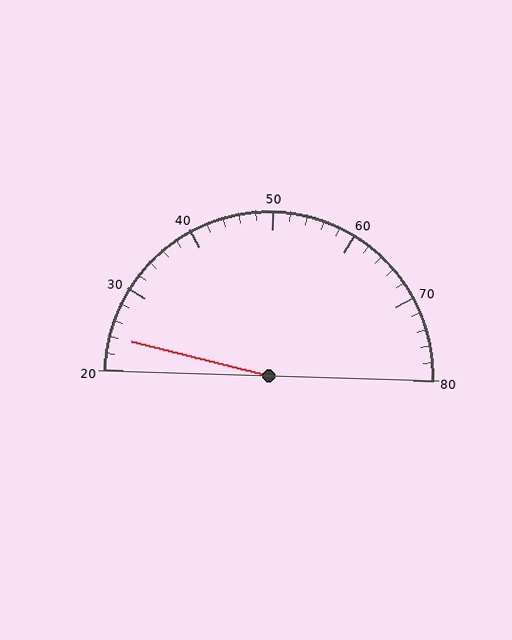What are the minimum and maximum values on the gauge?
The gauge ranges from 20 to 80.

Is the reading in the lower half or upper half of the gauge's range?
The reading is in the lower half of the range (20 to 80).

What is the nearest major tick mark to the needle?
The nearest major tick mark is 20.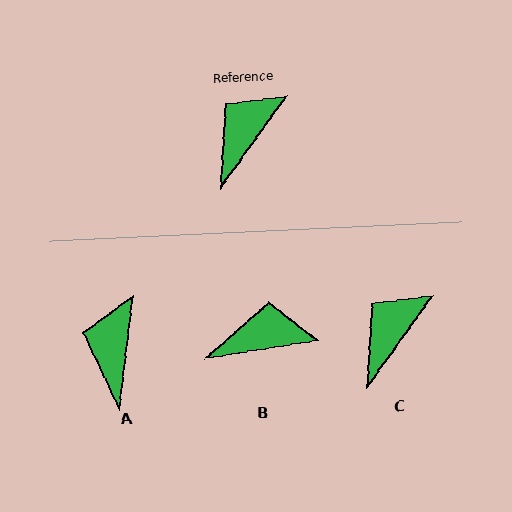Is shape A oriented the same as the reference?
No, it is off by about 29 degrees.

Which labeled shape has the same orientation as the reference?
C.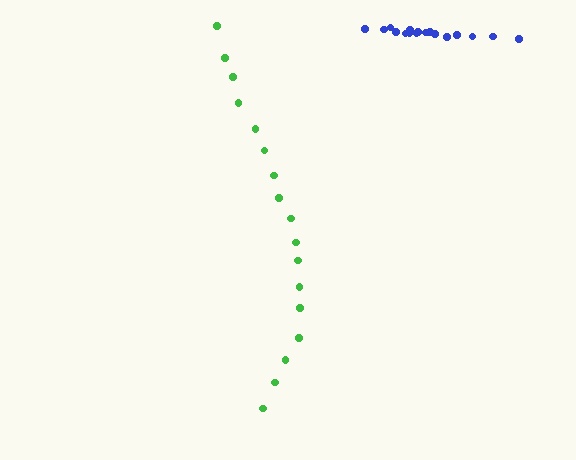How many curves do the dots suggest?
There are 2 distinct paths.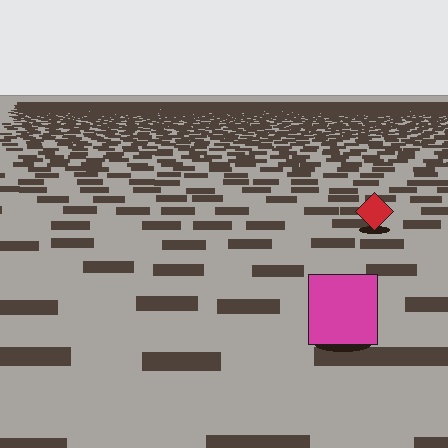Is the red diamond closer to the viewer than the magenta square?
No. The magenta square is closer — you can tell from the texture gradient: the ground texture is coarser near it.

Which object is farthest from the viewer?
The red diamond is farthest from the viewer. It appears smaller and the ground texture around it is denser.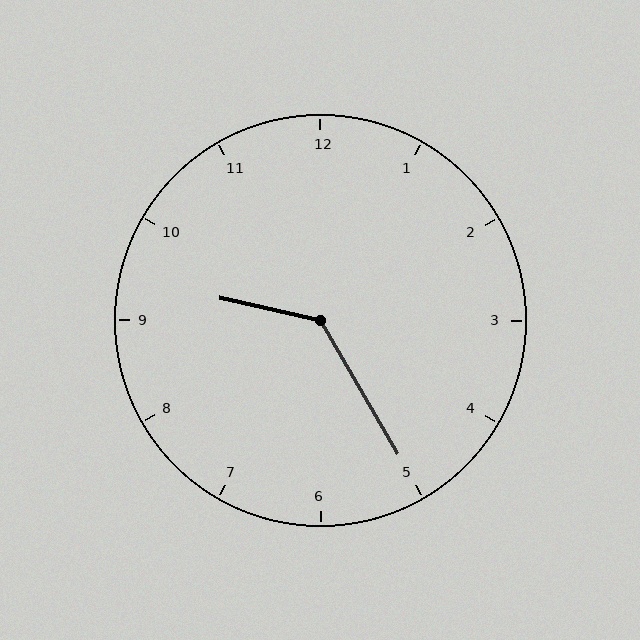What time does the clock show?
9:25.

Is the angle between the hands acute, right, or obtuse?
It is obtuse.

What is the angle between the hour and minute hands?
Approximately 132 degrees.